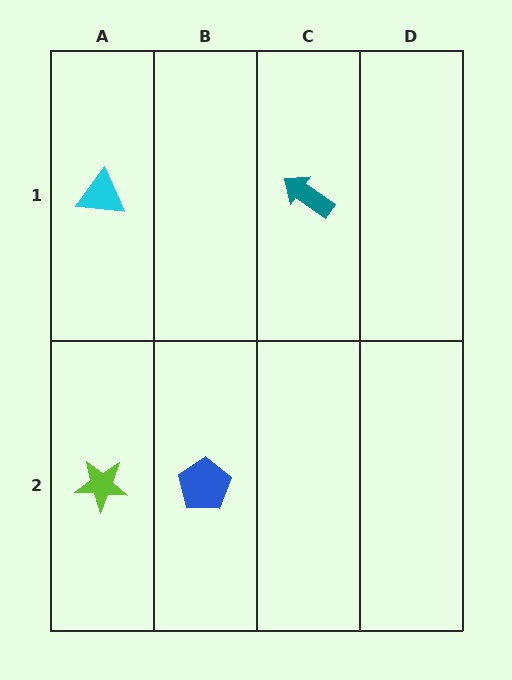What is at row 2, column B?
A blue pentagon.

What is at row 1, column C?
A teal arrow.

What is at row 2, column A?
A lime star.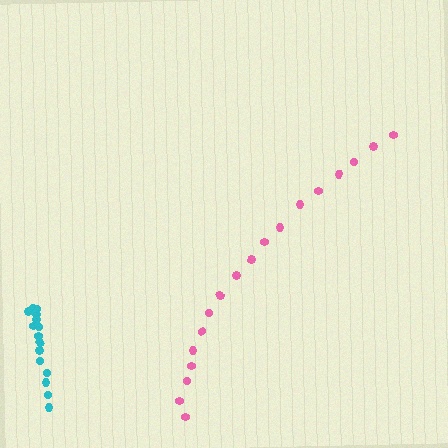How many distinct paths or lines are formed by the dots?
There are 2 distinct paths.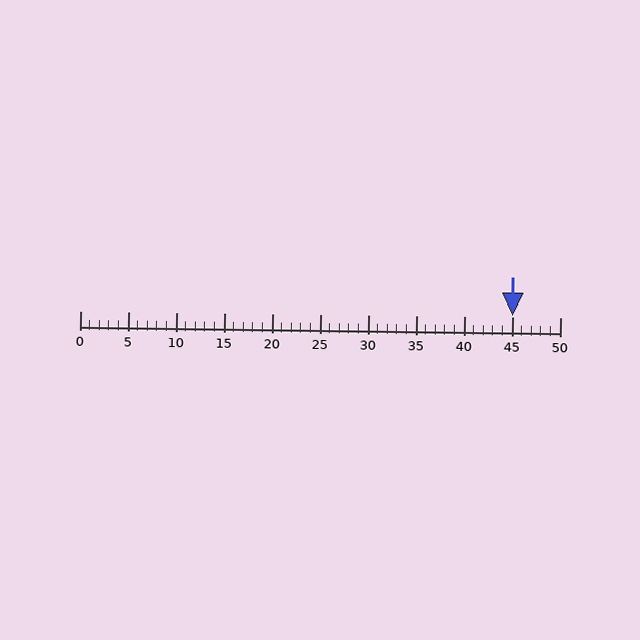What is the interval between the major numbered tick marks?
The major tick marks are spaced 5 units apart.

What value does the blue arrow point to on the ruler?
The blue arrow points to approximately 45.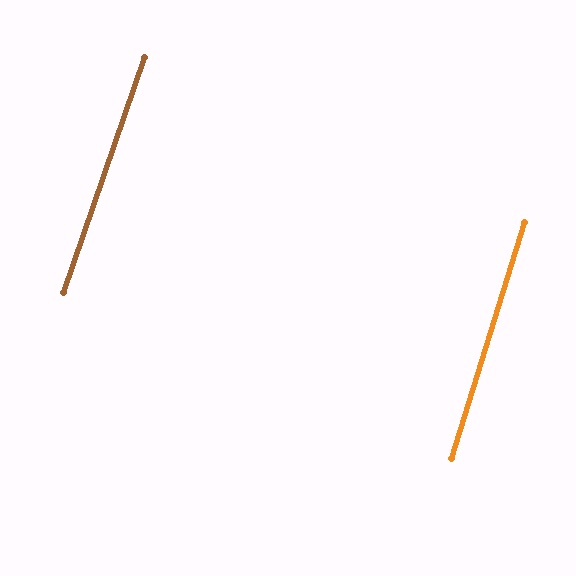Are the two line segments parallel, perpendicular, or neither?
Parallel — their directions differ by only 1.8°.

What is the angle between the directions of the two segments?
Approximately 2 degrees.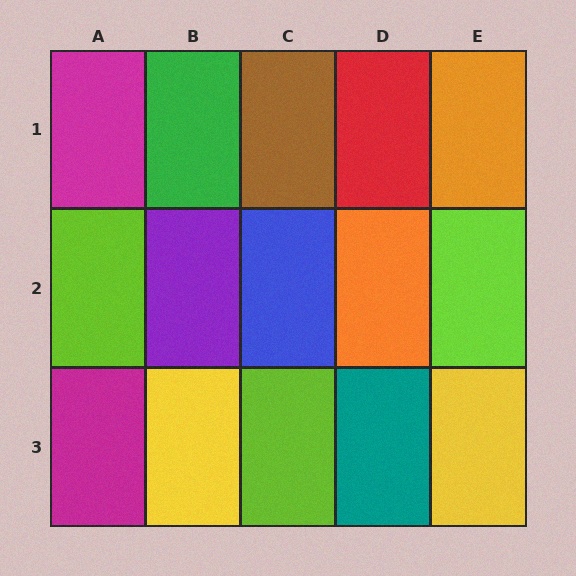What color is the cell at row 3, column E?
Yellow.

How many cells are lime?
3 cells are lime.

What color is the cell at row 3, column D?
Teal.